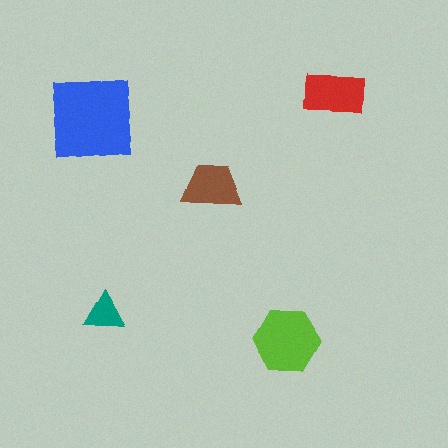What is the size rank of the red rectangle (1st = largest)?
3rd.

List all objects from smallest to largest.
The teal triangle, the brown trapezoid, the red rectangle, the lime hexagon, the blue square.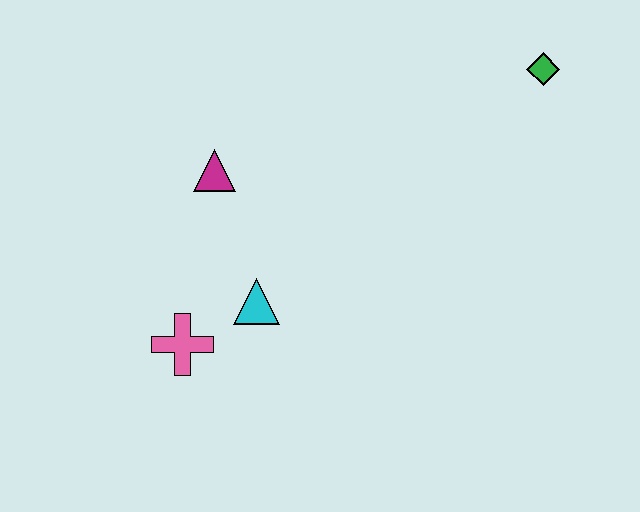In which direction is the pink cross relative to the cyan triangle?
The pink cross is to the left of the cyan triangle.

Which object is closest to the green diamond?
The magenta triangle is closest to the green diamond.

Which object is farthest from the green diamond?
The pink cross is farthest from the green diamond.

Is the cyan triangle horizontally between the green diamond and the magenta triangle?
Yes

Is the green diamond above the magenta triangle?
Yes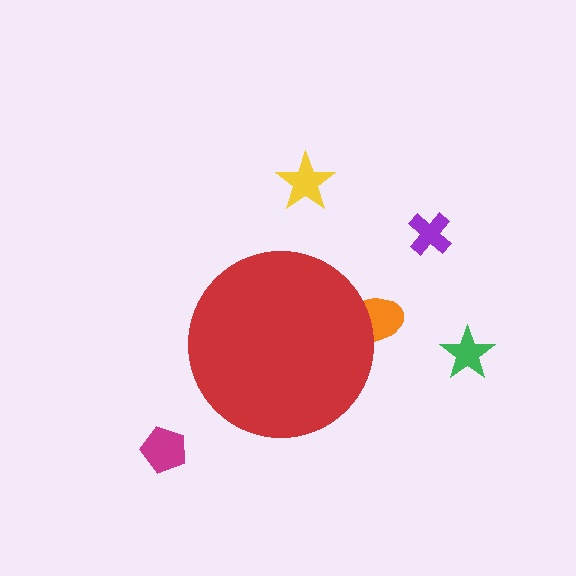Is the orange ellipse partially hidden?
Yes, the orange ellipse is partially hidden behind the red circle.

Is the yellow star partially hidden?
No, the yellow star is fully visible.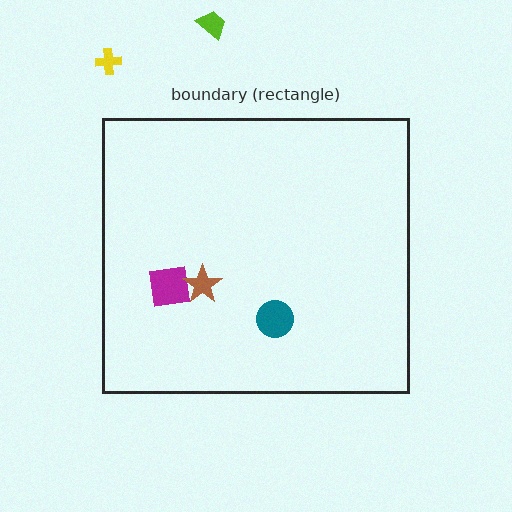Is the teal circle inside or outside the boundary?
Inside.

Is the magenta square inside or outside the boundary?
Inside.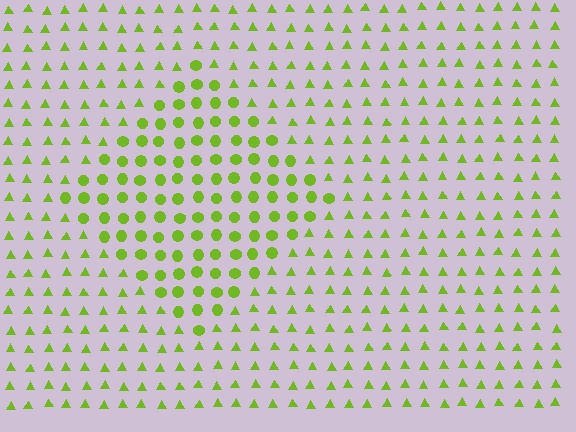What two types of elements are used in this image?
The image uses circles inside the diamond region and triangles outside it.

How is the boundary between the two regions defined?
The boundary is defined by a change in element shape: circles inside vs. triangles outside. All elements share the same color and spacing.